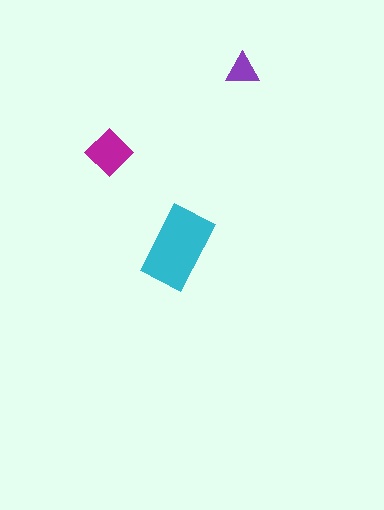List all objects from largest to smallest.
The cyan rectangle, the magenta diamond, the purple triangle.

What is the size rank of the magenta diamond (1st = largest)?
2nd.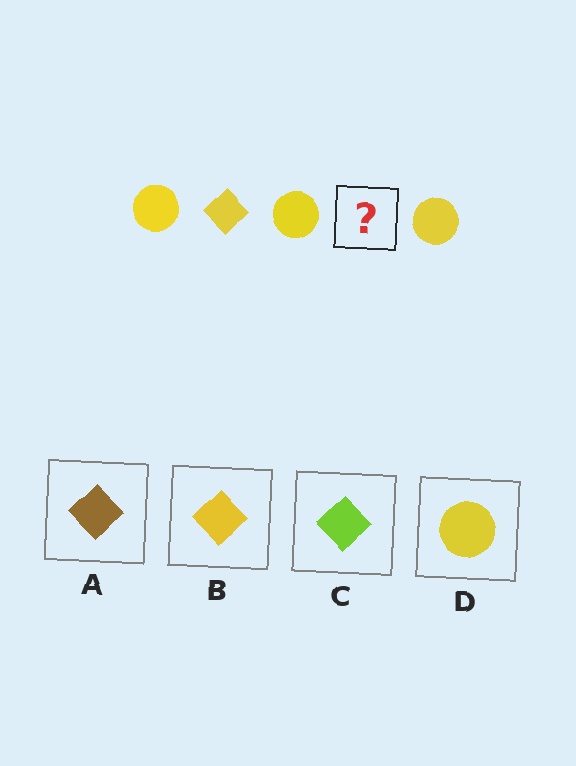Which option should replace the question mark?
Option B.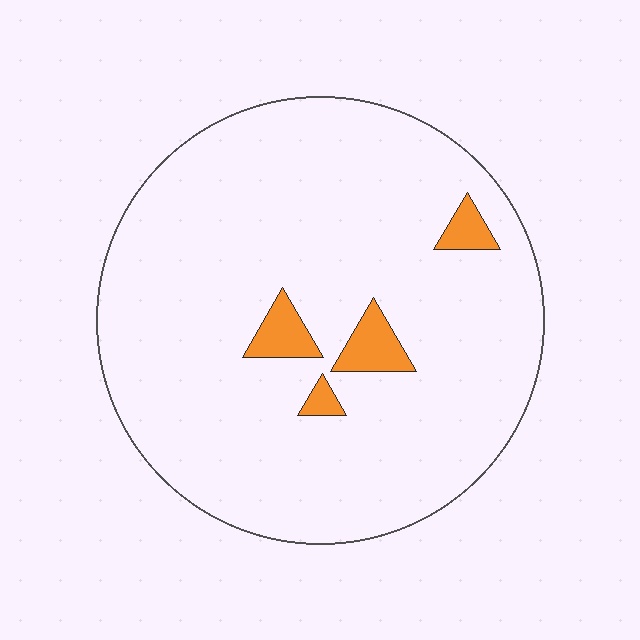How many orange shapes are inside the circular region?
4.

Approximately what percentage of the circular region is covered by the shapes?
Approximately 5%.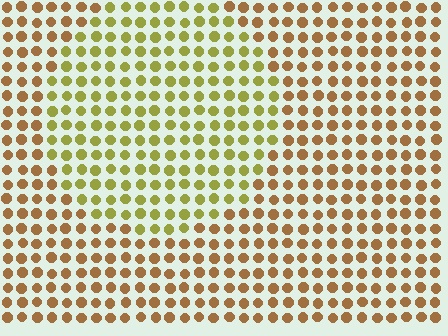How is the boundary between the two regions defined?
The boundary is defined purely by a slight shift in hue (about 37 degrees). Spacing, size, and orientation are identical on both sides.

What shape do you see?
I see a circle.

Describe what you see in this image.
The image is filled with small brown elements in a uniform arrangement. A circle-shaped region is visible where the elements are tinted to a slightly different hue, forming a subtle color boundary.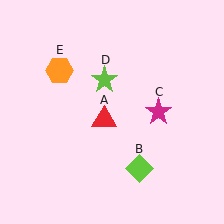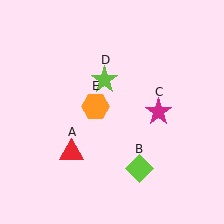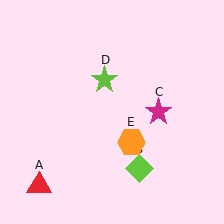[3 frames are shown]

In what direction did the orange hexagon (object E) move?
The orange hexagon (object E) moved down and to the right.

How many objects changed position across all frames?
2 objects changed position: red triangle (object A), orange hexagon (object E).